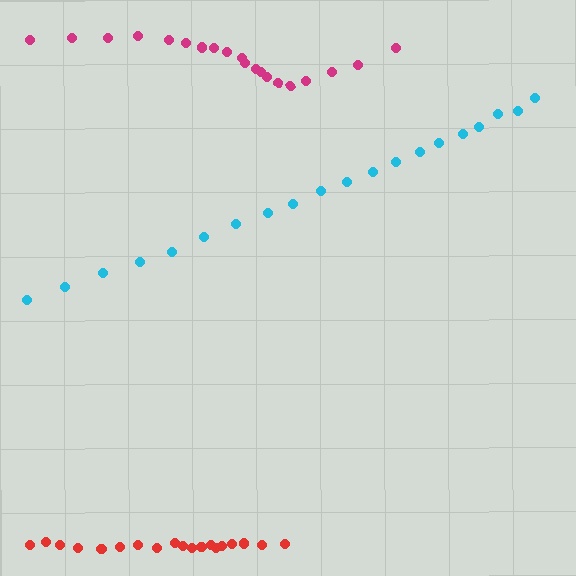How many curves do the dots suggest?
There are 3 distinct paths.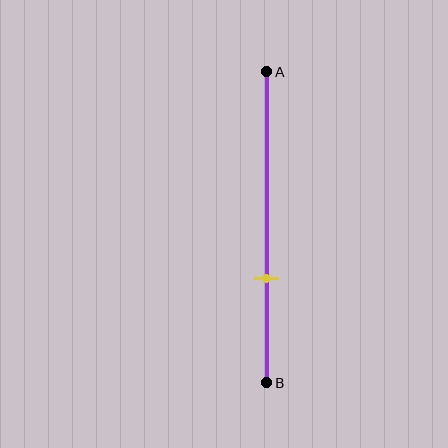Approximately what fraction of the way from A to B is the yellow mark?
The yellow mark is approximately 65% of the way from A to B.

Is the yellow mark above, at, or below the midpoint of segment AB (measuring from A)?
The yellow mark is below the midpoint of segment AB.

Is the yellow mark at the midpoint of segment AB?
No, the mark is at about 65% from A, not at the 50% midpoint.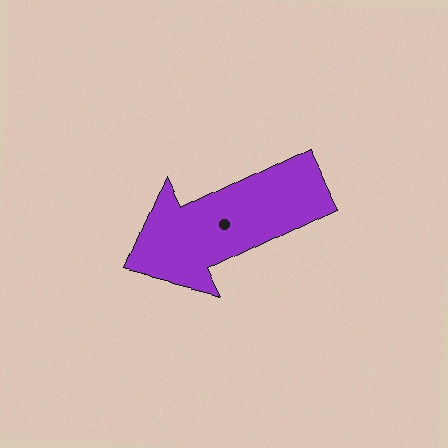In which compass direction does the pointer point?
Southwest.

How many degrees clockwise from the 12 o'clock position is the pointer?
Approximately 244 degrees.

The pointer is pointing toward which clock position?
Roughly 8 o'clock.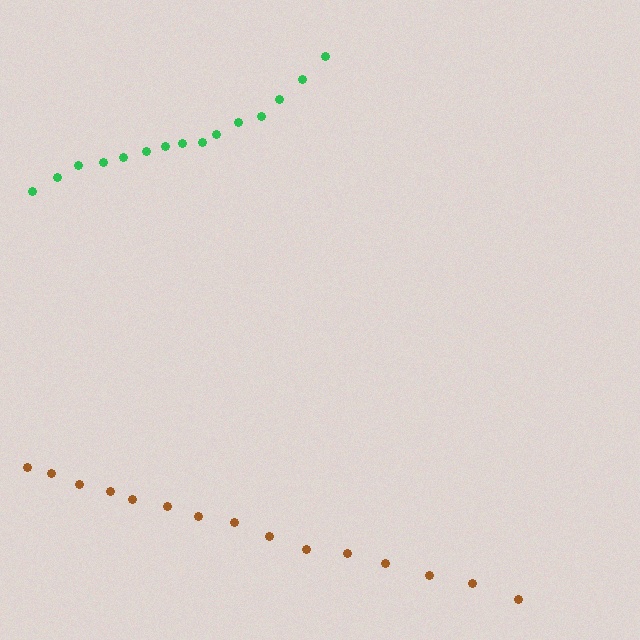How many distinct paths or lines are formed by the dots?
There are 2 distinct paths.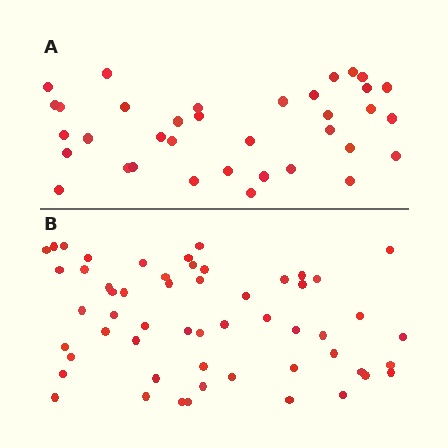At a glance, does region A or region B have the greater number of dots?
Region B (the bottom region) has more dots.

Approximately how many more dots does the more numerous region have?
Region B has approximately 20 more dots than region A.